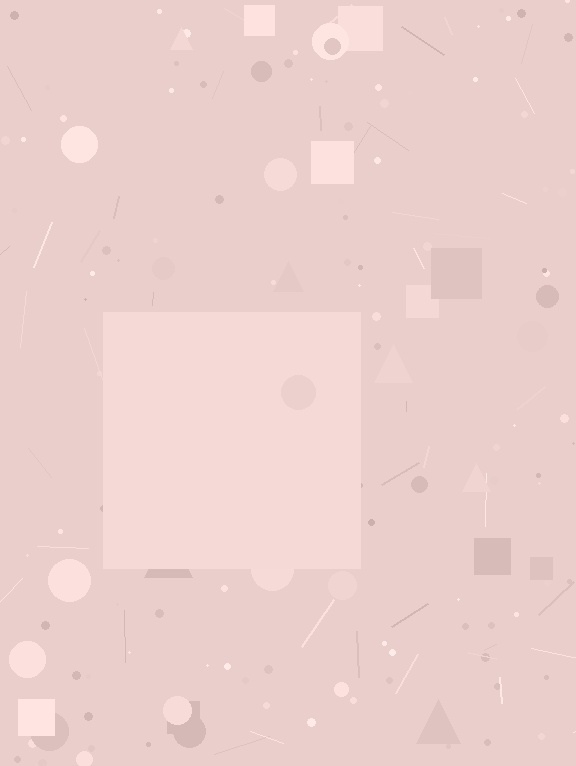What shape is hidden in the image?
A square is hidden in the image.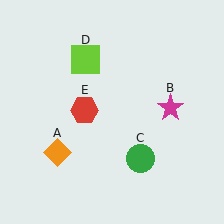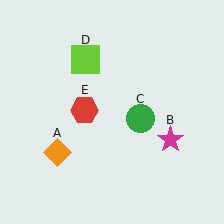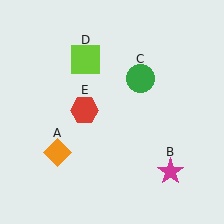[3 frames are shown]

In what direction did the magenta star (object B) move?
The magenta star (object B) moved down.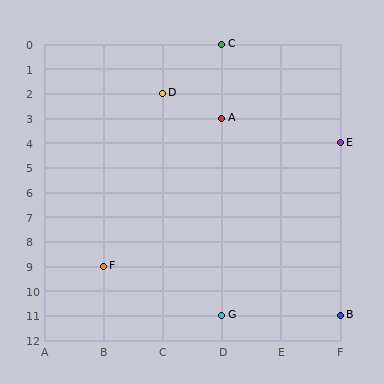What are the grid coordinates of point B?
Point B is at grid coordinates (F, 11).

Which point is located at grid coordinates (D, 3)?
Point A is at (D, 3).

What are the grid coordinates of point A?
Point A is at grid coordinates (D, 3).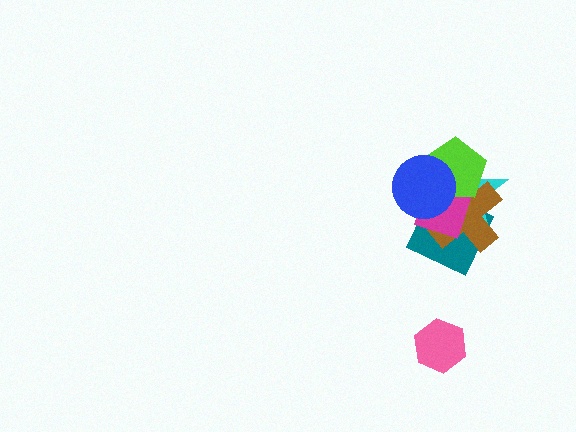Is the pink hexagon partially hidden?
No, no other shape covers it.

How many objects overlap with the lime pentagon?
5 objects overlap with the lime pentagon.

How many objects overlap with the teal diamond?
5 objects overlap with the teal diamond.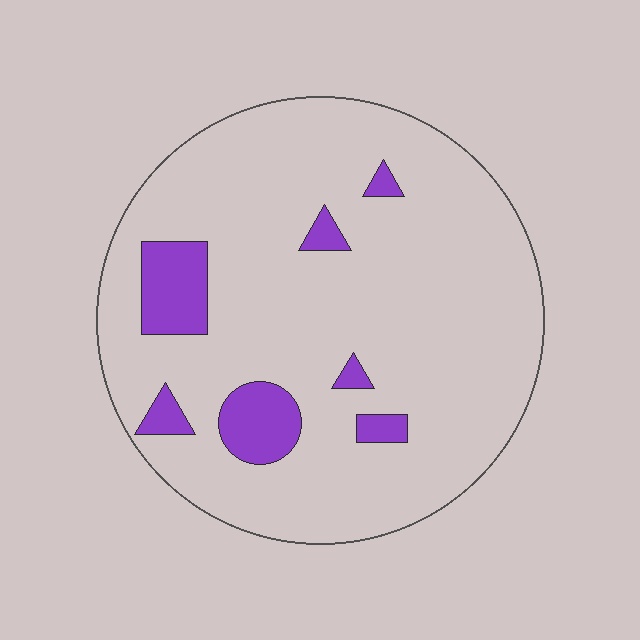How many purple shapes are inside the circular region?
7.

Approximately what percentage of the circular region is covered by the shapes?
Approximately 10%.